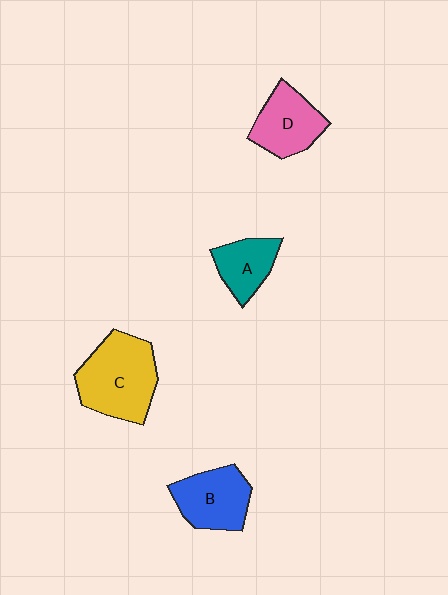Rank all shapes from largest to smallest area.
From largest to smallest: C (yellow), B (blue), D (pink), A (teal).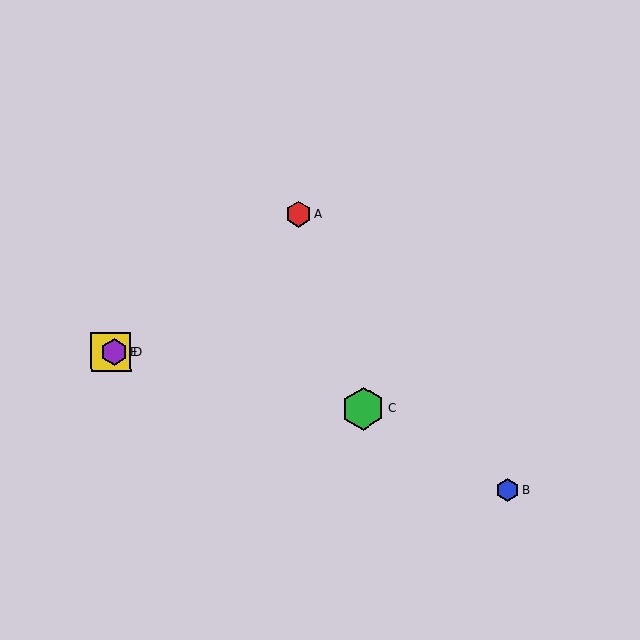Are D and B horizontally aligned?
No, D is at y≈352 and B is at y≈490.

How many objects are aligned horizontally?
2 objects (D, E) are aligned horizontally.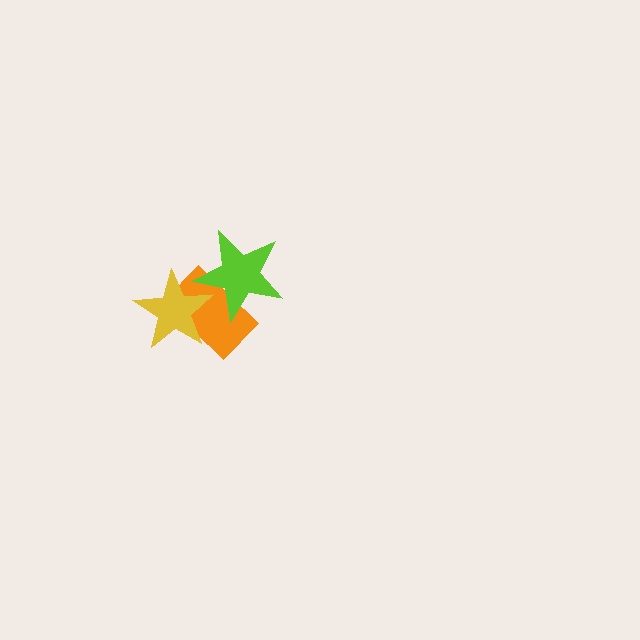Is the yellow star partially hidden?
Yes, it is partially covered by another shape.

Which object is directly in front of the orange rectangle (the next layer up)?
The yellow star is directly in front of the orange rectangle.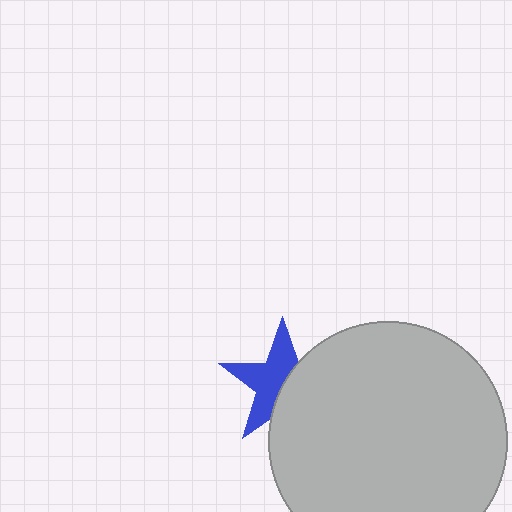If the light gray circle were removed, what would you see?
You would see the complete blue star.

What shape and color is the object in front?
The object in front is a light gray circle.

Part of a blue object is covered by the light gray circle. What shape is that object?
It is a star.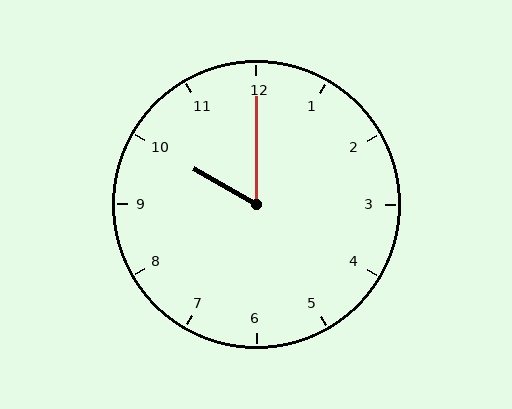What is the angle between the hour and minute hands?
Approximately 60 degrees.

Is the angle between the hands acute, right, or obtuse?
It is acute.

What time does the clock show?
10:00.